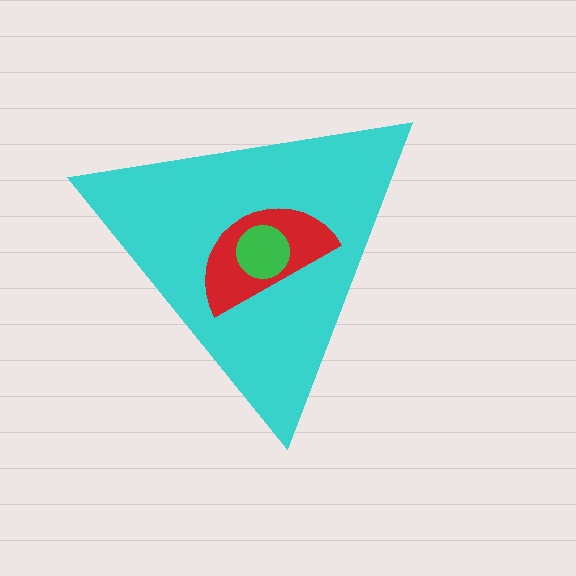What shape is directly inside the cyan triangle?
The red semicircle.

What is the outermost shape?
The cyan triangle.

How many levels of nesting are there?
3.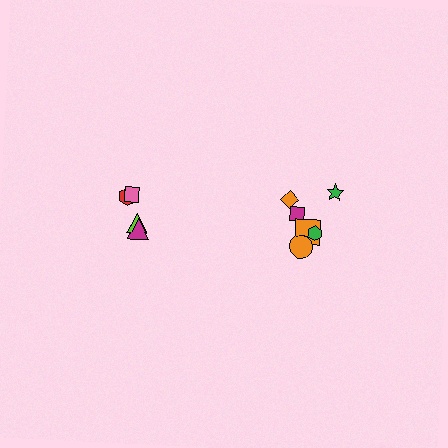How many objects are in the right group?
There are 6 objects.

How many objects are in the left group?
There are 4 objects.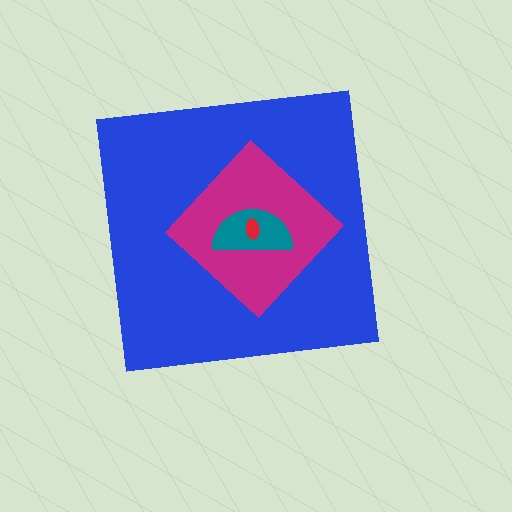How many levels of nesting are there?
4.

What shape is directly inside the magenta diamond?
The teal semicircle.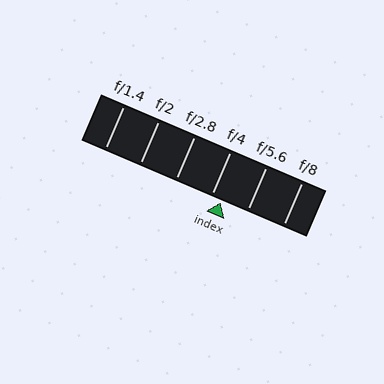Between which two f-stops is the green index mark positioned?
The index mark is between f/4 and f/5.6.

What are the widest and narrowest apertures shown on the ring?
The widest aperture shown is f/1.4 and the narrowest is f/8.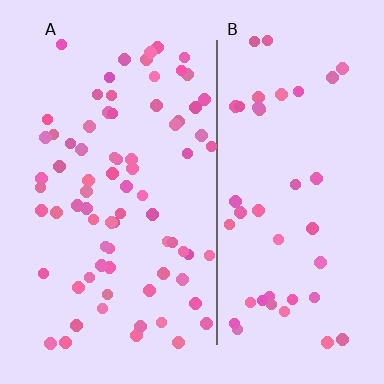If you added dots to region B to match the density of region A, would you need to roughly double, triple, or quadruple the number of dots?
Approximately double.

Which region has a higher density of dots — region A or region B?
A (the left).